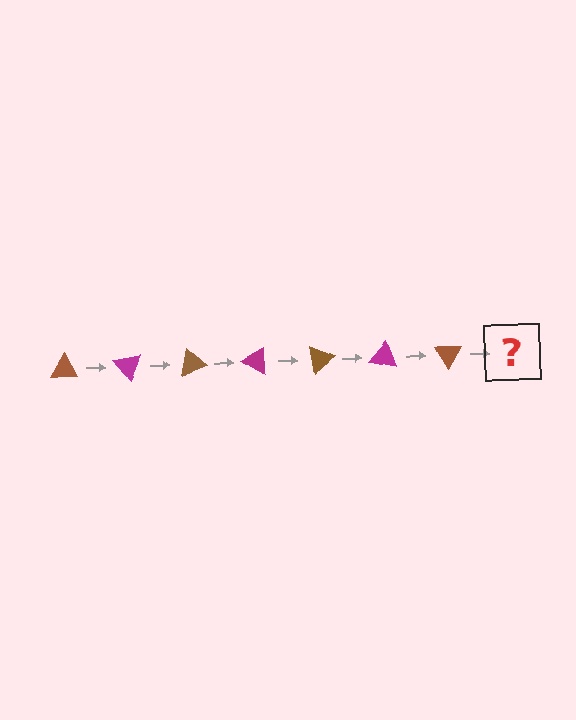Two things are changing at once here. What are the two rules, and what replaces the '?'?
The two rules are that it rotates 50 degrees each step and the color cycles through brown and magenta. The '?' should be a magenta triangle, rotated 350 degrees from the start.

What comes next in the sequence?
The next element should be a magenta triangle, rotated 350 degrees from the start.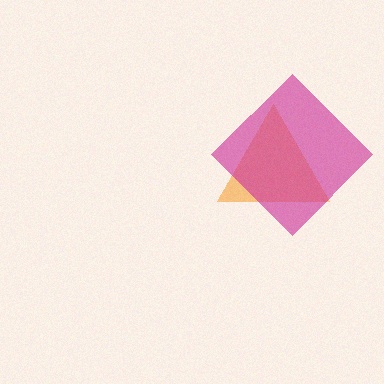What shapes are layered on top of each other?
The layered shapes are: an orange triangle, a magenta diamond.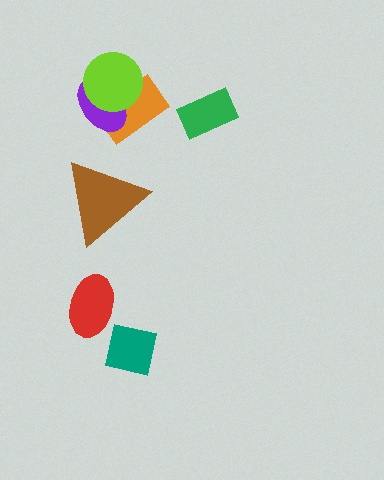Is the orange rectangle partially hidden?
Yes, it is partially covered by another shape.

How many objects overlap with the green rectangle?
0 objects overlap with the green rectangle.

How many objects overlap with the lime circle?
2 objects overlap with the lime circle.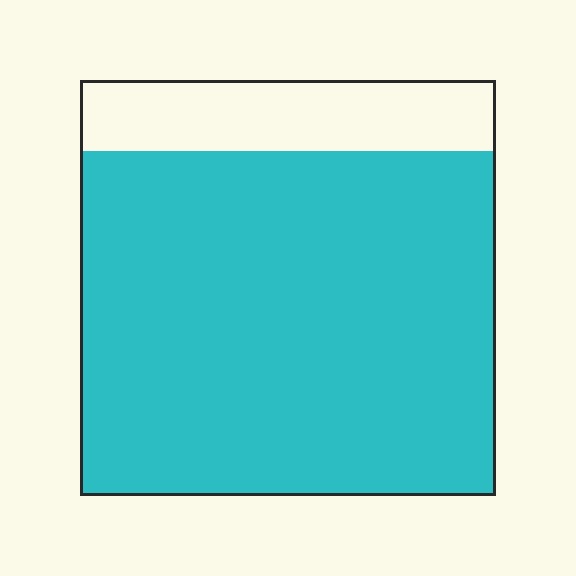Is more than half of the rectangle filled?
Yes.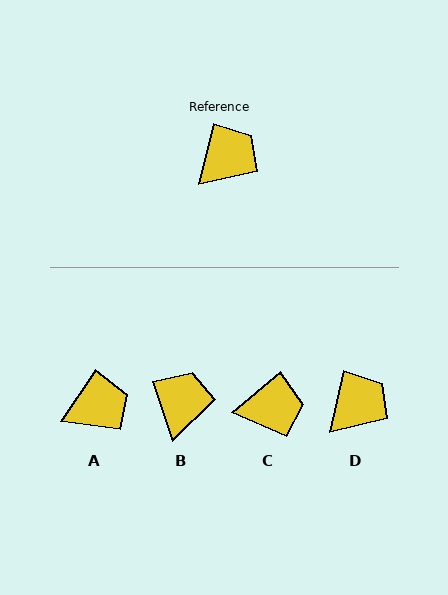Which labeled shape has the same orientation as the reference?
D.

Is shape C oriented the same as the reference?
No, it is off by about 37 degrees.